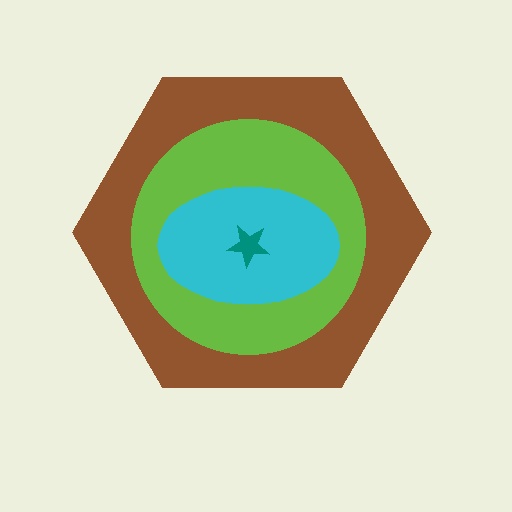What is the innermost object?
The teal star.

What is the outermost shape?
The brown hexagon.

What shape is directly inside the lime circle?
The cyan ellipse.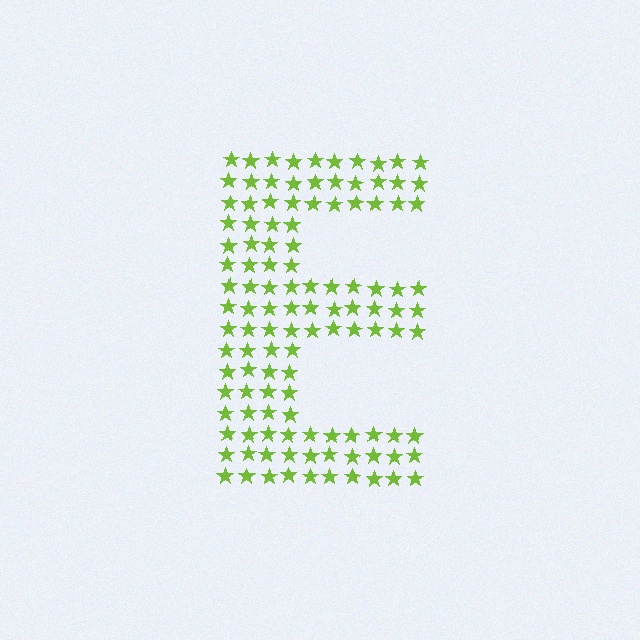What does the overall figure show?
The overall figure shows the letter E.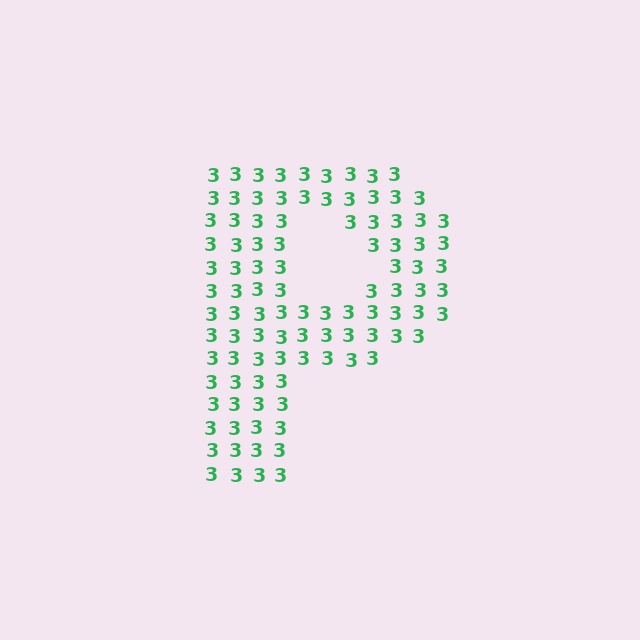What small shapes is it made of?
It is made of small digit 3's.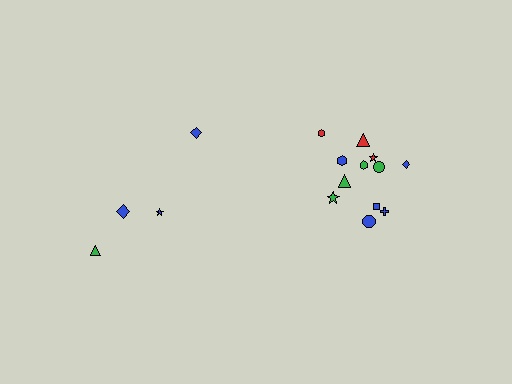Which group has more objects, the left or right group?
The right group.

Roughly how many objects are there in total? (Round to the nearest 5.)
Roughly 15 objects in total.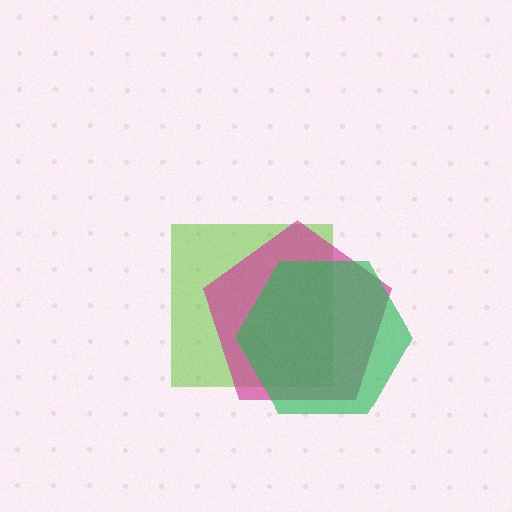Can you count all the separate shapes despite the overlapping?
Yes, there are 3 separate shapes.